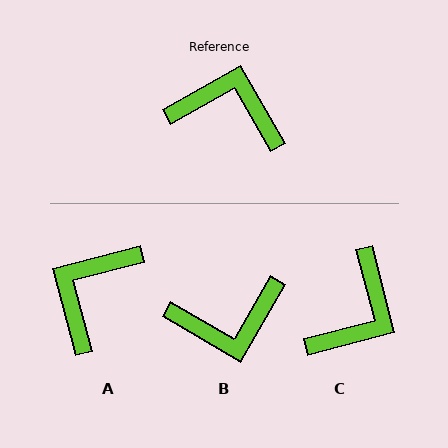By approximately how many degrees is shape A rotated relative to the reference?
Approximately 75 degrees counter-clockwise.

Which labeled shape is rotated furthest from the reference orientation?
B, about 150 degrees away.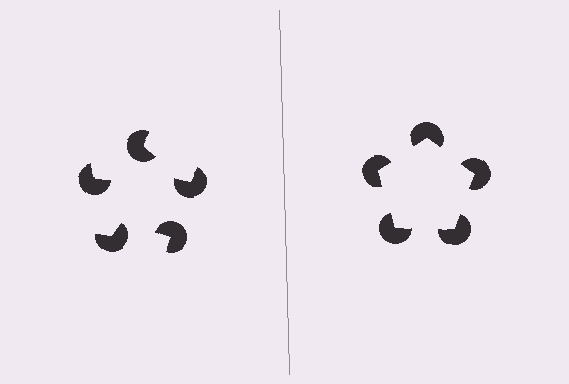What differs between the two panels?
The pac-man discs are positioned identically on both sides; only the wedge orientations differ. On the right they align to a pentagon; on the left they are misaligned.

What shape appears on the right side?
An illusory pentagon.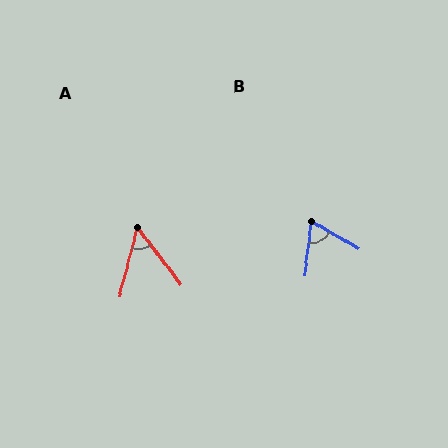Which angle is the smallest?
A, at approximately 52 degrees.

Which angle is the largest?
B, at approximately 66 degrees.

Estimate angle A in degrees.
Approximately 52 degrees.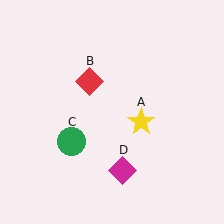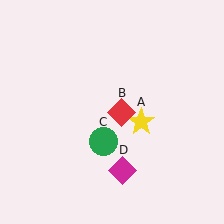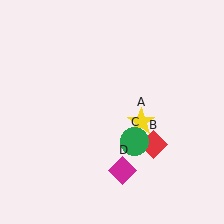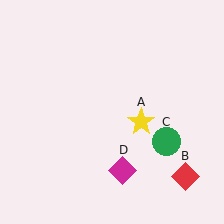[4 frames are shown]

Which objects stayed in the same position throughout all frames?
Yellow star (object A) and magenta diamond (object D) remained stationary.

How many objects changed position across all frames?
2 objects changed position: red diamond (object B), green circle (object C).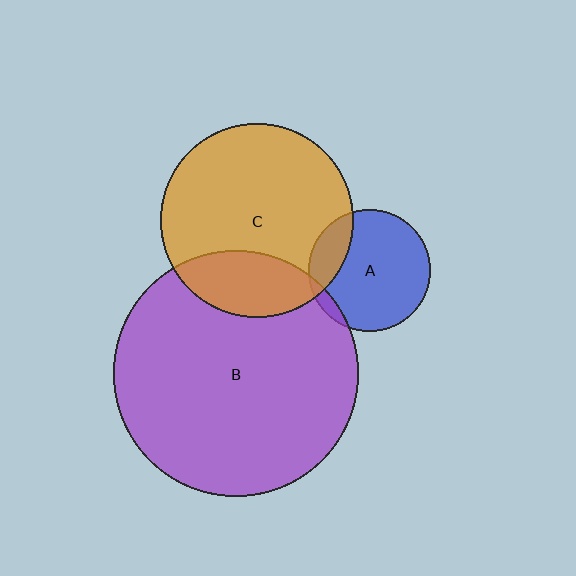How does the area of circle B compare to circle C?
Approximately 1.6 times.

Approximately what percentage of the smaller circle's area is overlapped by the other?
Approximately 25%.